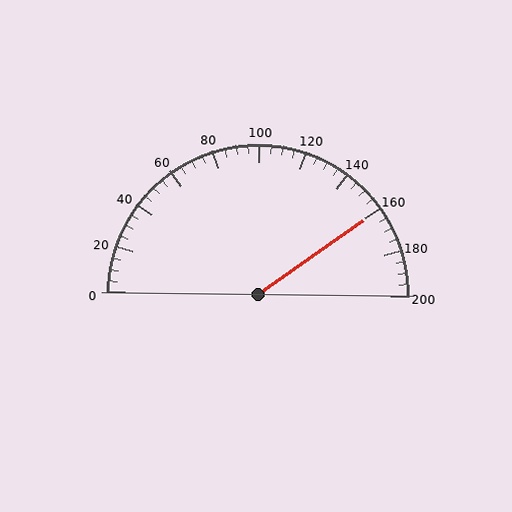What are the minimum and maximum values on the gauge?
The gauge ranges from 0 to 200.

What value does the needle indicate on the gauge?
The needle indicates approximately 160.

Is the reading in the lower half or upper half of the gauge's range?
The reading is in the upper half of the range (0 to 200).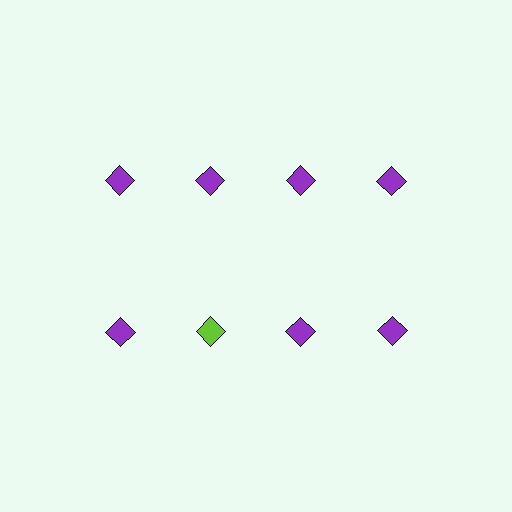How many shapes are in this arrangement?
There are 8 shapes arranged in a grid pattern.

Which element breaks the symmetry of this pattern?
The lime diamond in the second row, second from left column breaks the symmetry. All other shapes are purple diamonds.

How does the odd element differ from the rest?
It has a different color: lime instead of purple.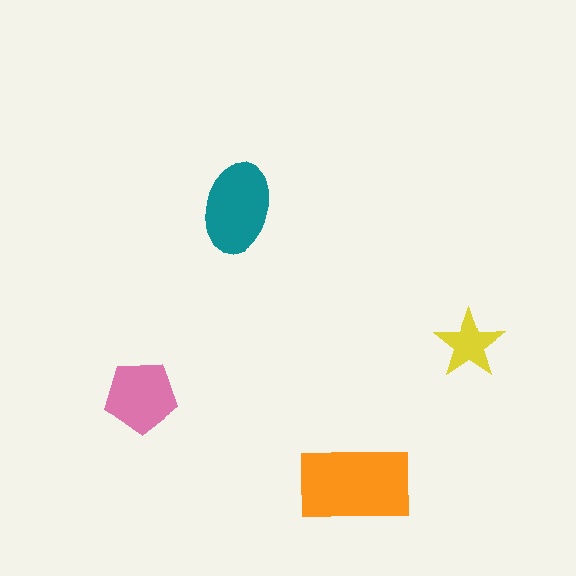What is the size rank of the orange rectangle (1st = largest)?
1st.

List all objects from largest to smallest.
The orange rectangle, the teal ellipse, the pink pentagon, the yellow star.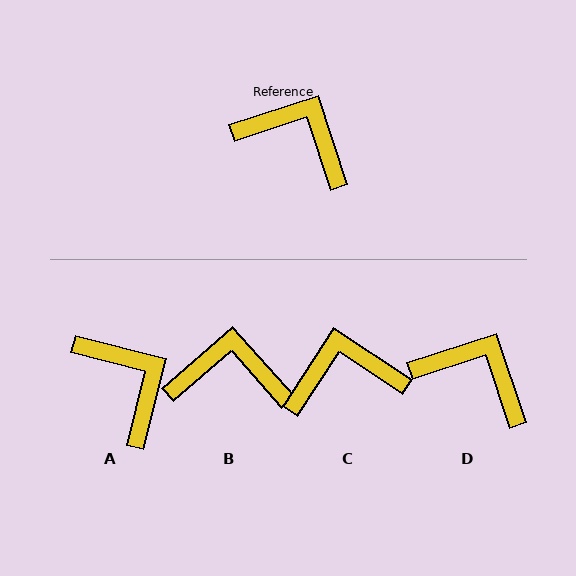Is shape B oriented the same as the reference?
No, it is off by about 23 degrees.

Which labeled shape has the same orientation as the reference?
D.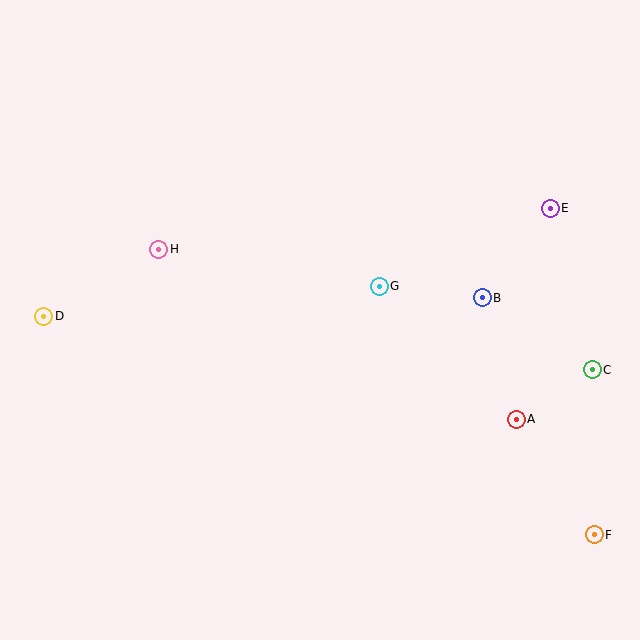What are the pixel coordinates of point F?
Point F is at (594, 535).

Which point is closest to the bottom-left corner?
Point D is closest to the bottom-left corner.